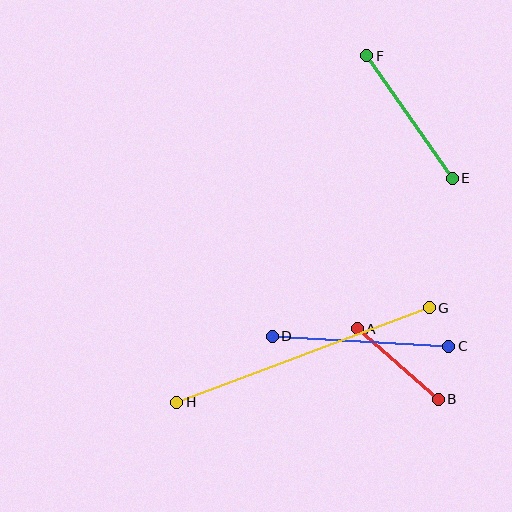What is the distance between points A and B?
The distance is approximately 108 pixels.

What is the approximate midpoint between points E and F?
The midpoint is at approximately (410, 117) pixels.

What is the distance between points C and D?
The distance is approximately 177 pixels.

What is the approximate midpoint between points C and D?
The midpoint is at approximately (360, 341) pixels.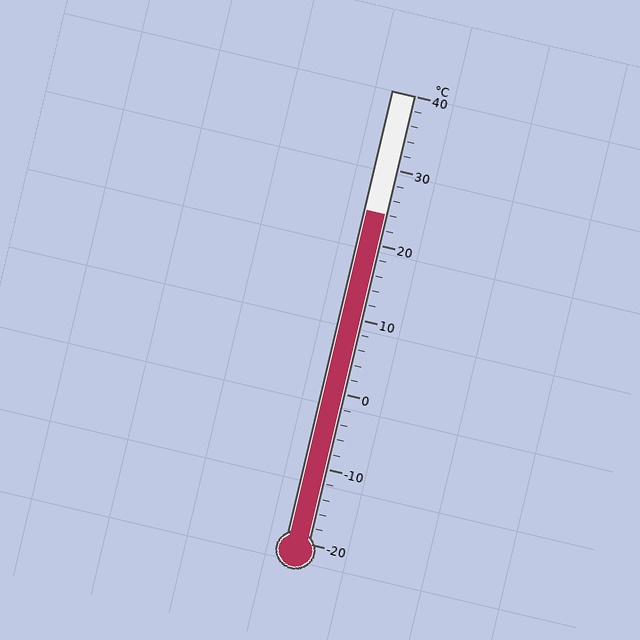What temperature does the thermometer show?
The thermometer shows approximately 24°C.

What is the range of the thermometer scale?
The thermometer scale ranges from -20°C to 40°C.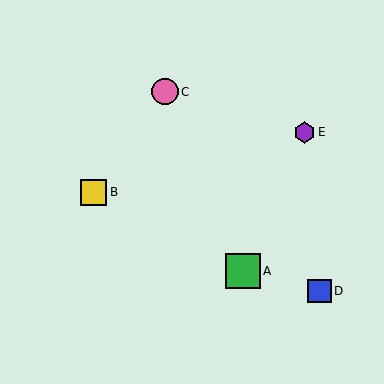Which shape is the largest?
The green square (labeled A) is the largest.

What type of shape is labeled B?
Shape B is a yellow square.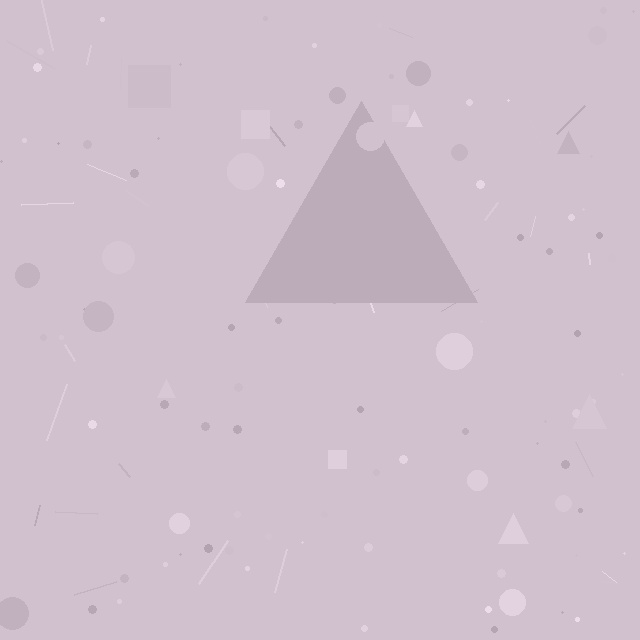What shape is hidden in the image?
A triangle is hidden in the image.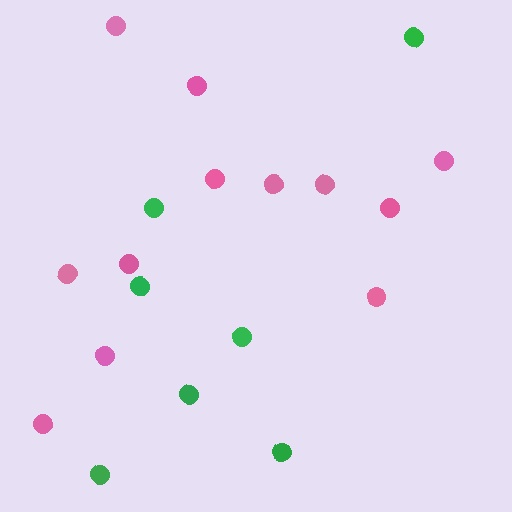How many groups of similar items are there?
There are 2 groups: one group of pink circles (12) and one group of green circles (7).